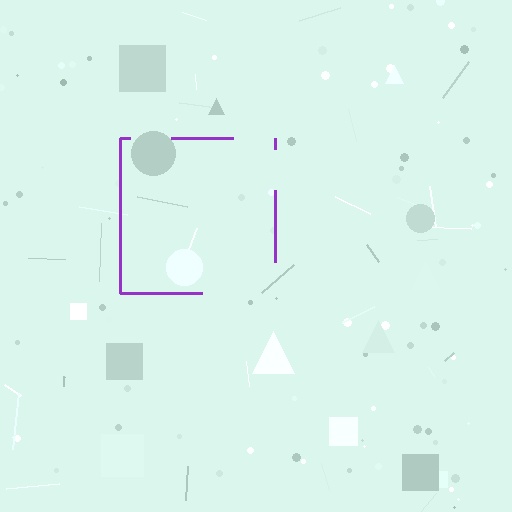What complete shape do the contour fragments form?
The contour fragments form a square.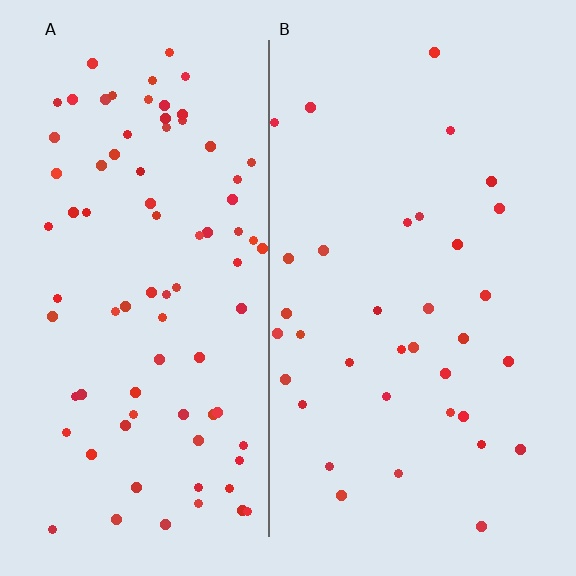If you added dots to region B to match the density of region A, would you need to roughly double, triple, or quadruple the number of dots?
Approximately double.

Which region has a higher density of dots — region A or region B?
A (the left).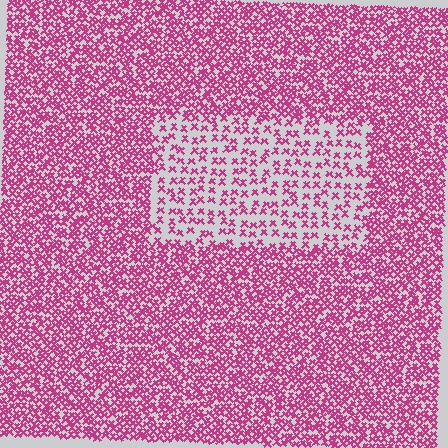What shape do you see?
I see a rectangle.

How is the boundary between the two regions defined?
The boundary is defined by a change in element density (approximately 2.3x ratio). All elements are the same color, size, and shape.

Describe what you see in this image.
The image contains small magenta elements arranged at two different densities. A rectangle-shaped region is visible where the elements are less densely packed than the surrounding area.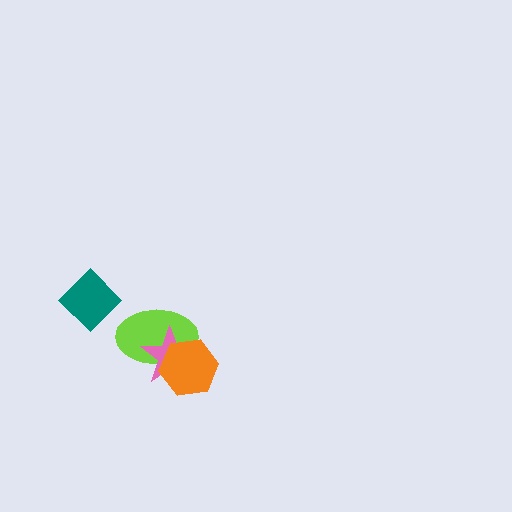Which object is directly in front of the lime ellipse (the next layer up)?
The pink star is directly in front of the lime ellipse.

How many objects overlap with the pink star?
2 objects overlap with the pink star.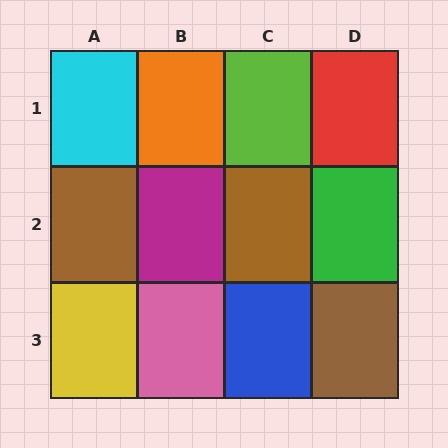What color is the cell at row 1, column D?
Red.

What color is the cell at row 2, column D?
Green.